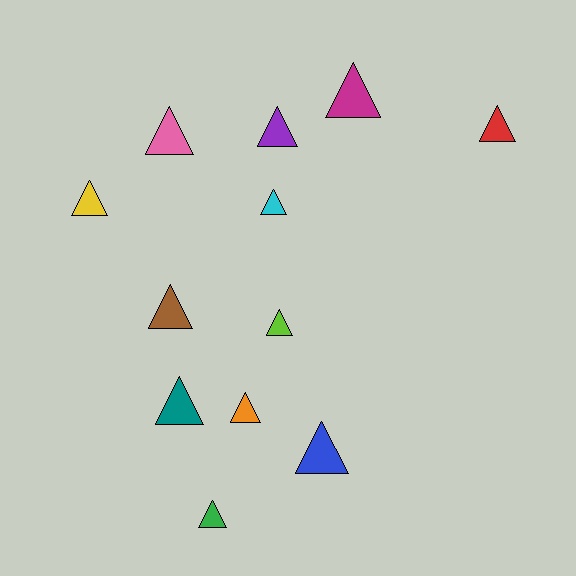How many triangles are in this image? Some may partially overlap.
There are 12 triangles.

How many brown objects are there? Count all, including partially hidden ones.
There is 1 brown object.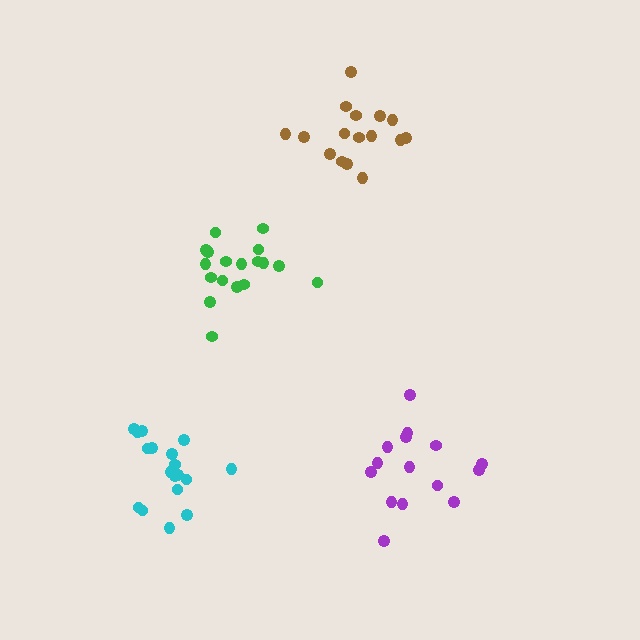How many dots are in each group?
Group 1: 15 dots, Group 2: 18 dots, Group 3: 16 dots, Group 4: 18 dots (67 total).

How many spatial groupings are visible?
There are 4 spatial groupings.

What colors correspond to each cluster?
The clusters are colored: purple, cyan, brown, green.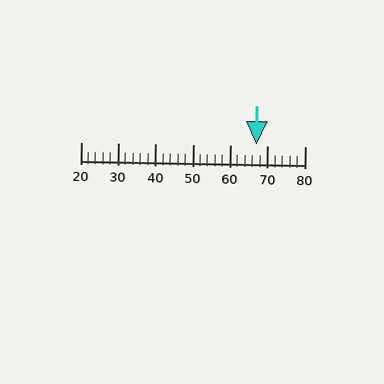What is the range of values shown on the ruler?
The ruler shows values from 20 to 80.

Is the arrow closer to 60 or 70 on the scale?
The arrow is closer to 70.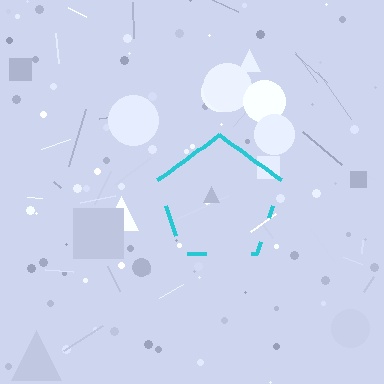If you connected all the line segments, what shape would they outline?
They would outline a pentagon.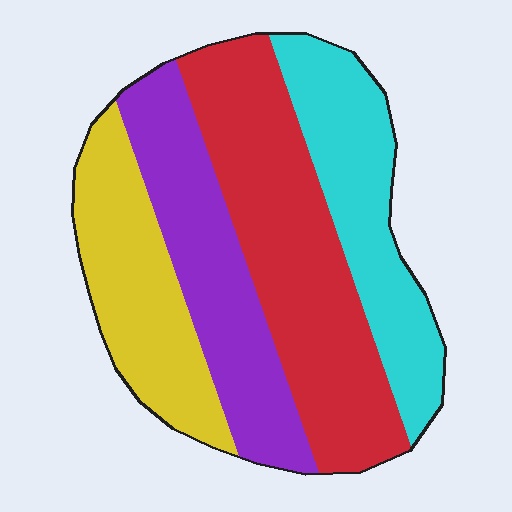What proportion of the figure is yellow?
Yellow covers roughly 20% of the figure.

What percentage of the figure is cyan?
Cyan takes up less than a quarter of the figure.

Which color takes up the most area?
Red, at roughly 35%.